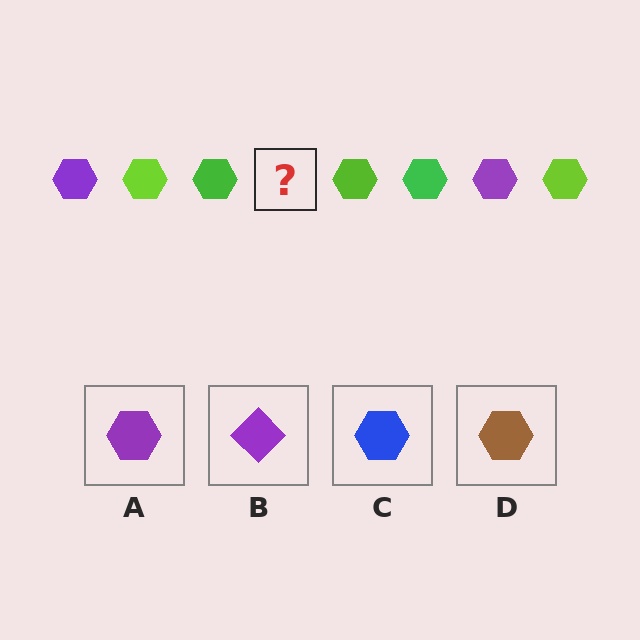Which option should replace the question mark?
Option A.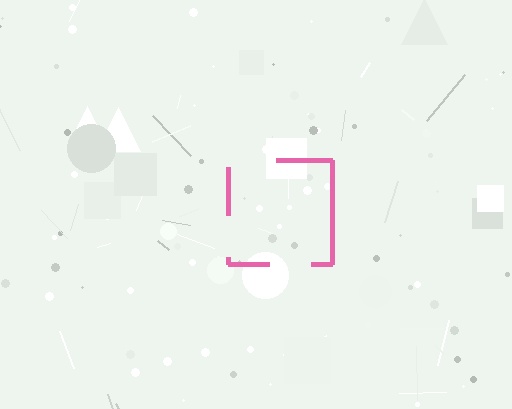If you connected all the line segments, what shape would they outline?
They would outline a square.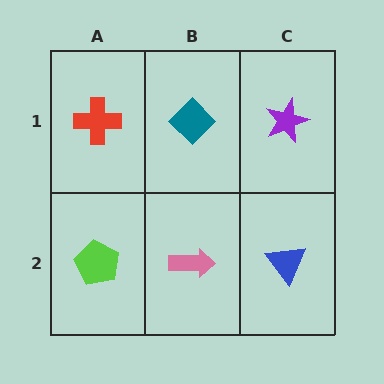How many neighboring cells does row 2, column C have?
2.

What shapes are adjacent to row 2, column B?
A teal diamond (row 1, column B), a lime pentagon (row 2, column A), a blue triangle (row 2, column C).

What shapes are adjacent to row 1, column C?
A blue triangle (row 2, column C), a teal diamond (row 1, column B).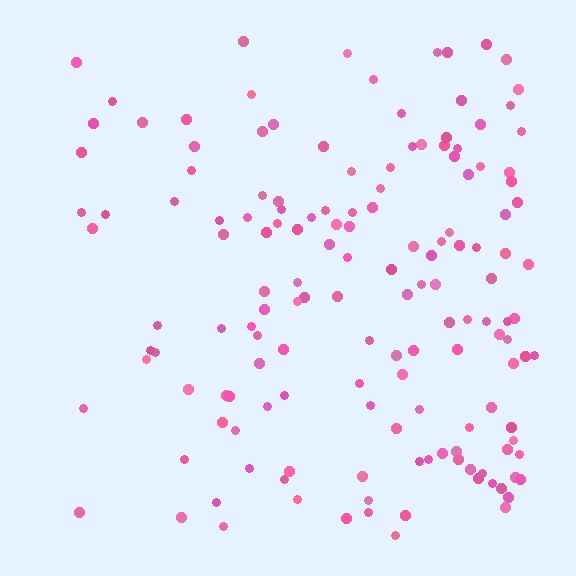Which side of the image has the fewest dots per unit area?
The left.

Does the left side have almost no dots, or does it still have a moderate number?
Still a moderate number, just noticeably fewer than the right.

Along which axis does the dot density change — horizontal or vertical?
Horizontal.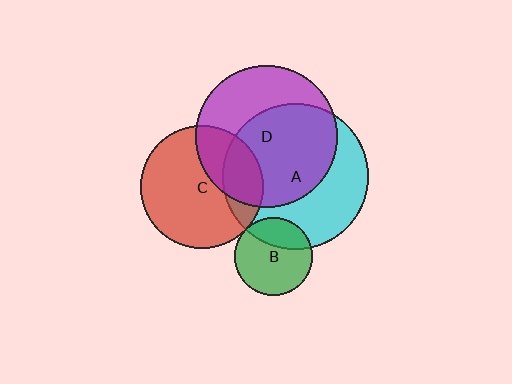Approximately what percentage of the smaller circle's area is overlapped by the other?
Approximately 30%.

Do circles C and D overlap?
Yes.